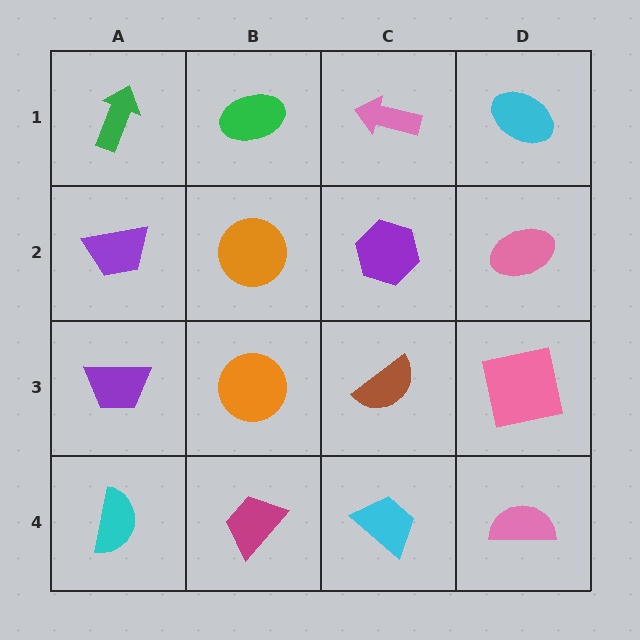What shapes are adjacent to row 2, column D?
A cyan ellipse (row 1, column D), a pink square (row 3, column D), a purple hexagon (row 2, column C).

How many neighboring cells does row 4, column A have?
2.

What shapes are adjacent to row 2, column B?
A green ellipse (row 1, column B), an orange circle (row 3, column B), a purple trapezoid (row 2, column A), a purple hexagon (row 2, column C).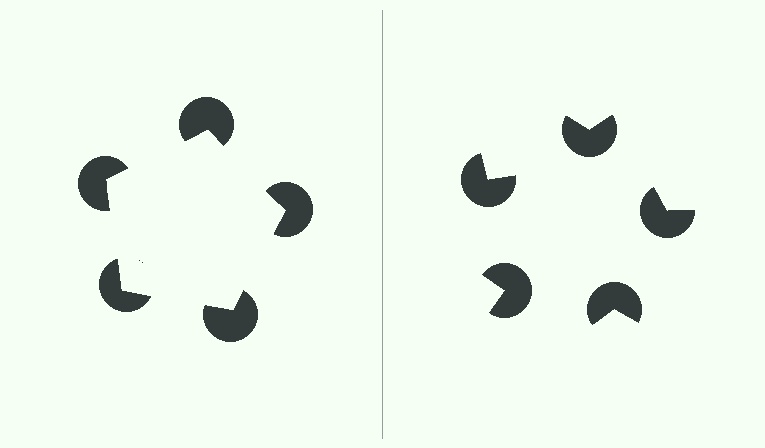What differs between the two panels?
The pac-man discs are positioned identically on both sides; only the wedge orientations differ. On the left they align to a pentagon; on the right they are misaligned.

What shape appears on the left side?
An illusory pentagon.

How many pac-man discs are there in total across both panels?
10 — 5 on each side.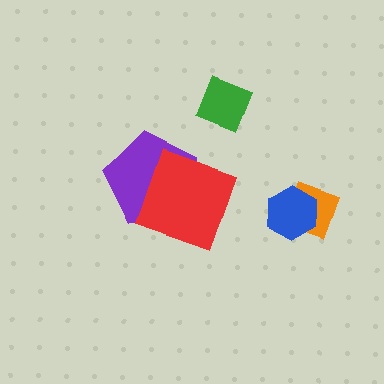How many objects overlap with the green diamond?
0 objects overlap with the green diamond.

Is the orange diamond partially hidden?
Yes, it is partially covered by another shape.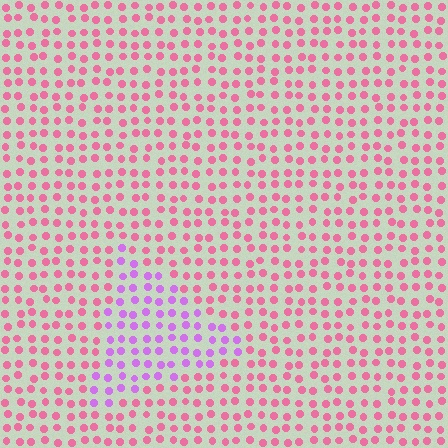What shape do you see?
I see a triangle.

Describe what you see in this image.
The image is filled with small pink elements in a uniform arrangement. A triangle-shaped region is visible where the elements are tinted to a slightly different hue, forming a subtle color boundary.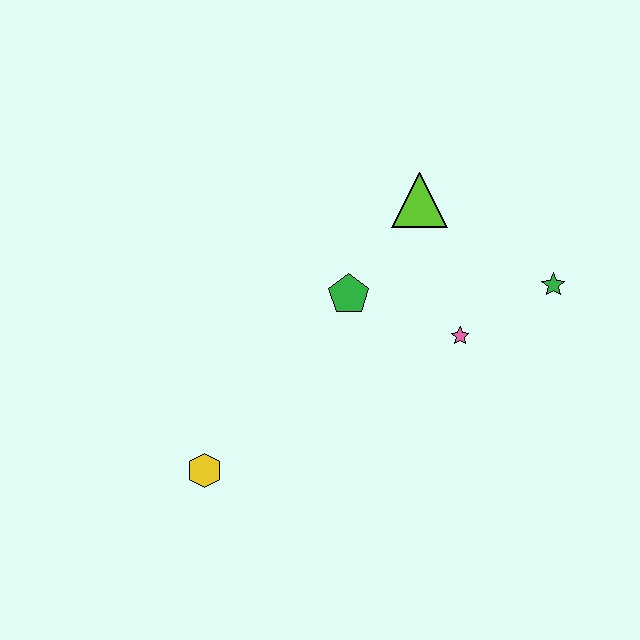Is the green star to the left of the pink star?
No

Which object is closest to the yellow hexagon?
The green pentagon is closest to the yellow hexagon.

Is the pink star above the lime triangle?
No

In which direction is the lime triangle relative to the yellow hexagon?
The lime triangle is above the yellow hexagon.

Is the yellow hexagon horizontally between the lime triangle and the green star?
No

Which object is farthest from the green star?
The yellow hexagon is farthest from the green star.